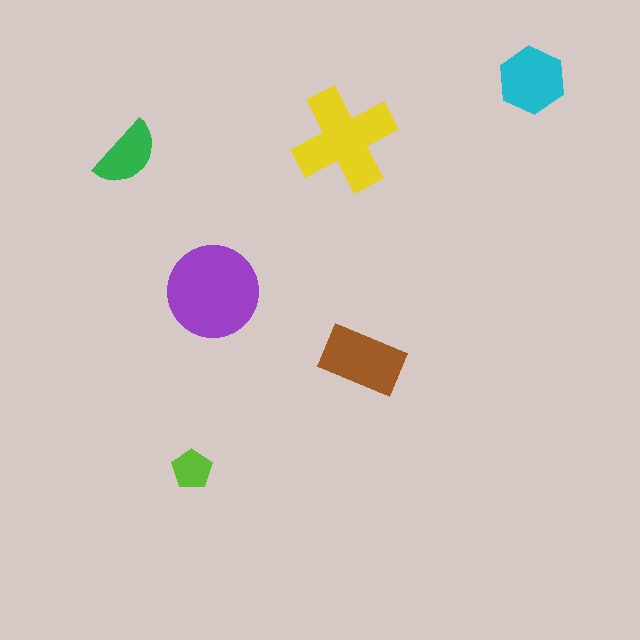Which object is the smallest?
The lime pentagon.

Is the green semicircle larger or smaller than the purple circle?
Smaller.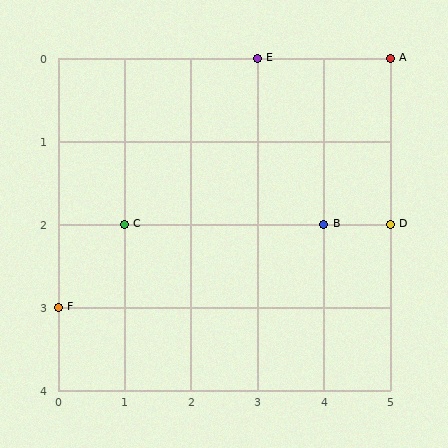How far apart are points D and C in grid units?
Points D and C are 4 columns apart.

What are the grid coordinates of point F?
Point F is at grid coordinates (0, 3).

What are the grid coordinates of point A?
Point A is at grid coordinates (5, 0).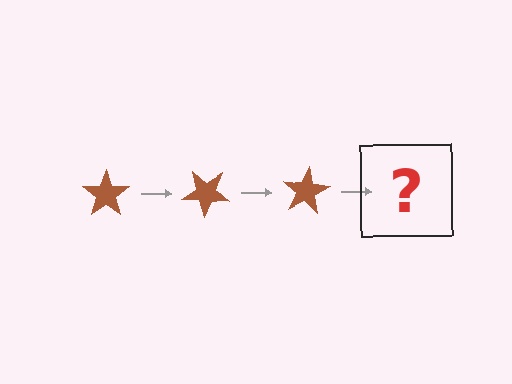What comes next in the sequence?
The next element should be a brown star rotated 120 degrees.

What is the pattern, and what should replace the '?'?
The pattern is that the star rotates 40 degrees each step. The '?' should be a brown star rotated 120 degrees.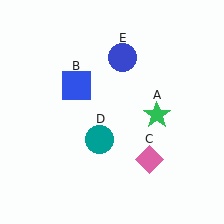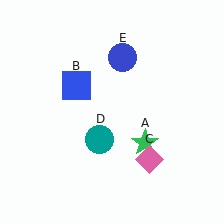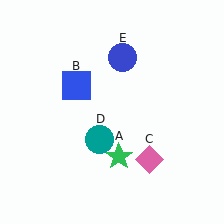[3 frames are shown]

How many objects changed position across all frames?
1 object changed position: green star (object A).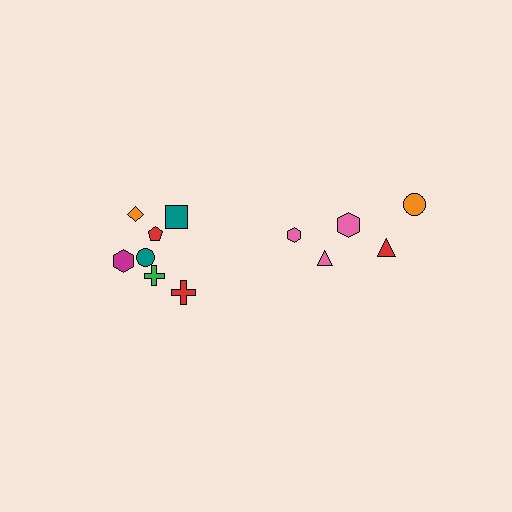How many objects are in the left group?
There are 7 objects.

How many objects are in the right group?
There are 5 objects.